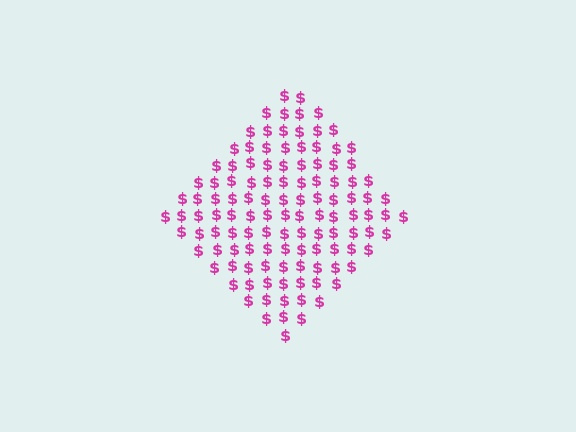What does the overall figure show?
The overall figure shows a diamond.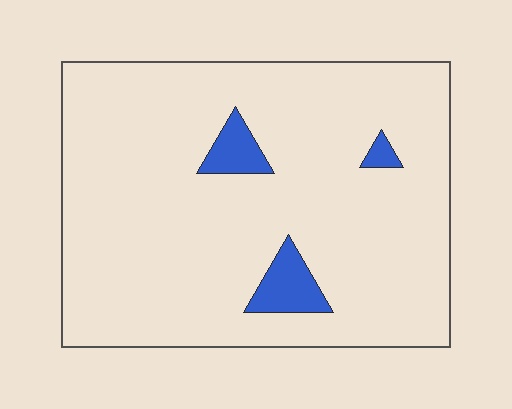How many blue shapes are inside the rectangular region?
3.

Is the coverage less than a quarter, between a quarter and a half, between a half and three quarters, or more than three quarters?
Less than a quarter.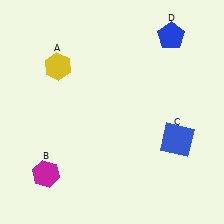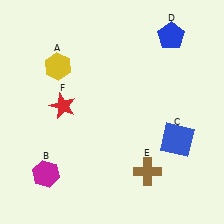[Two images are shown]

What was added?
A brown cross (E), a red star (F) were added in Image 2.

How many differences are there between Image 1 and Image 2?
There are 2 differences between the two images.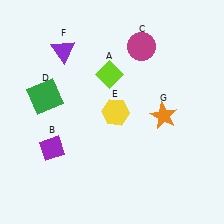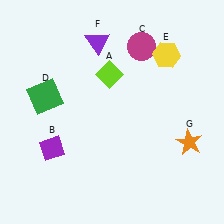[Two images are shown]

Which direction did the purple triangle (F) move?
The purple triangle (F) moved right.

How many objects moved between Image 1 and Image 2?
3 objects moved between the two images.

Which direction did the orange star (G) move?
The orange star (G) moved down.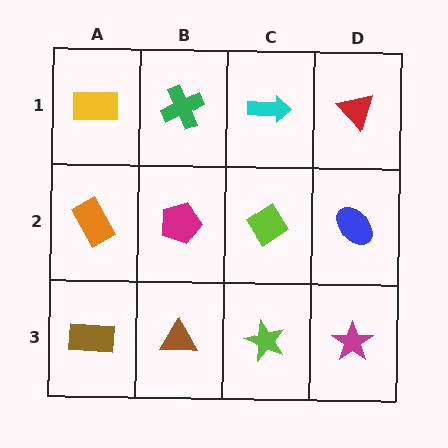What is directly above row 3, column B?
A magenta pentagon.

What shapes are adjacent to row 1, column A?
An orange rectangle (row 2, column A), a green cross (row 1, column B).